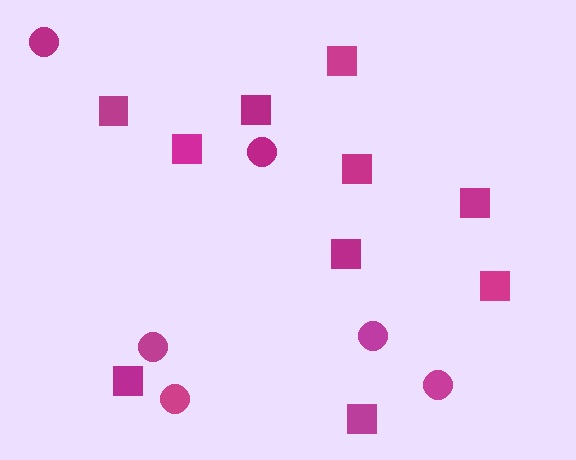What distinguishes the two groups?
There are 2 groups: one group of circles (6) and one group of squares (10).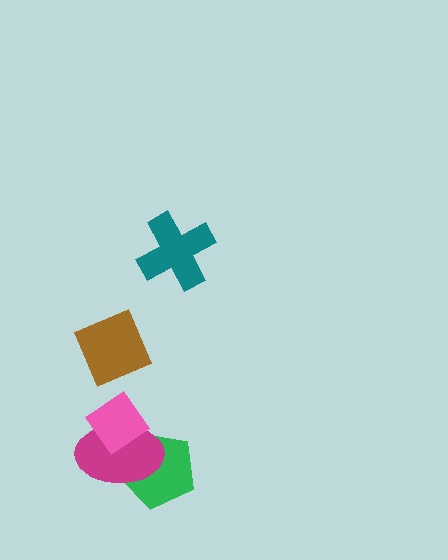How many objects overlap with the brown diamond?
0 objects overlap with the brown diamond.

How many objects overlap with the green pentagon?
2 objects overlap with the green pentagon.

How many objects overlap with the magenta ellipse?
2 objects overlap with the magenta ellipse.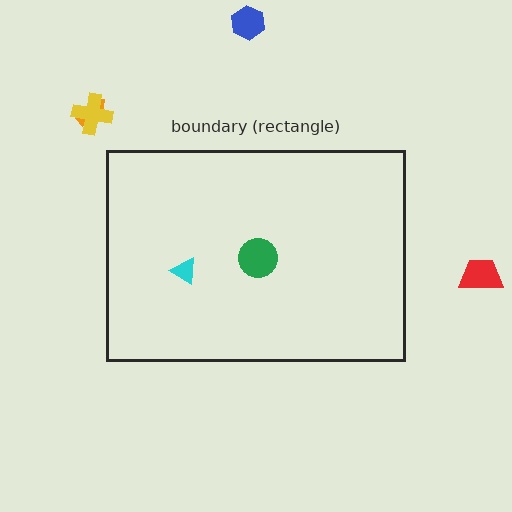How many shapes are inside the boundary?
2 inside, 4 outside.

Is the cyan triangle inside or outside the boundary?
Inside.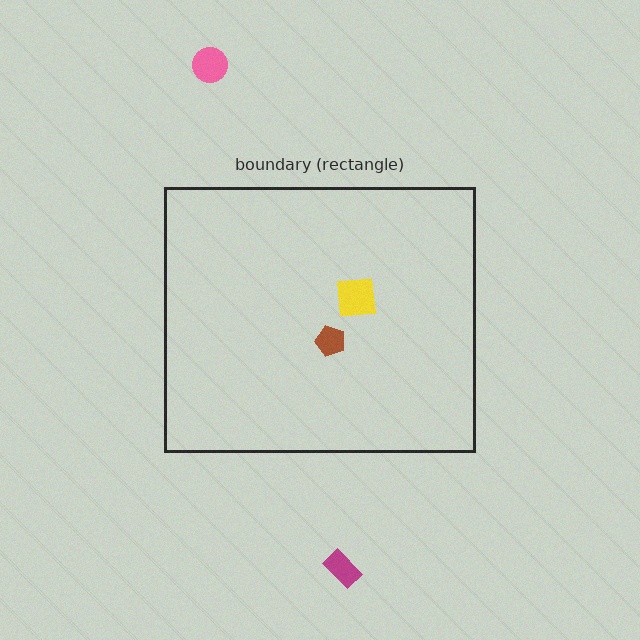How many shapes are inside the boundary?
2 inside, 2 outside.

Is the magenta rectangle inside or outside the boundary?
Outside.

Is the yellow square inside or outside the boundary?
Inside.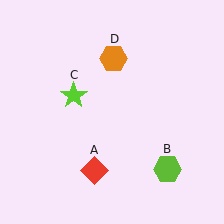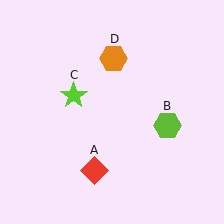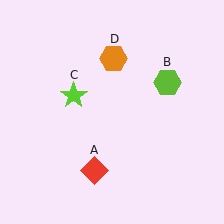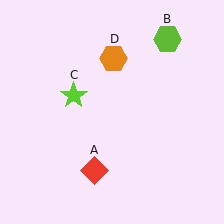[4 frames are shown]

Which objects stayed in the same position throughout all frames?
Red diamond (object A) and lime star (object C) and orange hexagon (object D) remained stationary.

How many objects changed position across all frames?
1 object changed position: lime hexagon (object B).